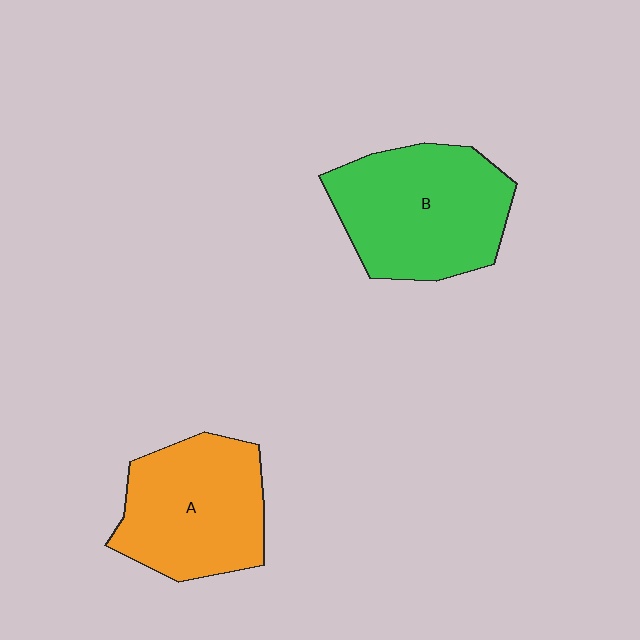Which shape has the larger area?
Shape B (green).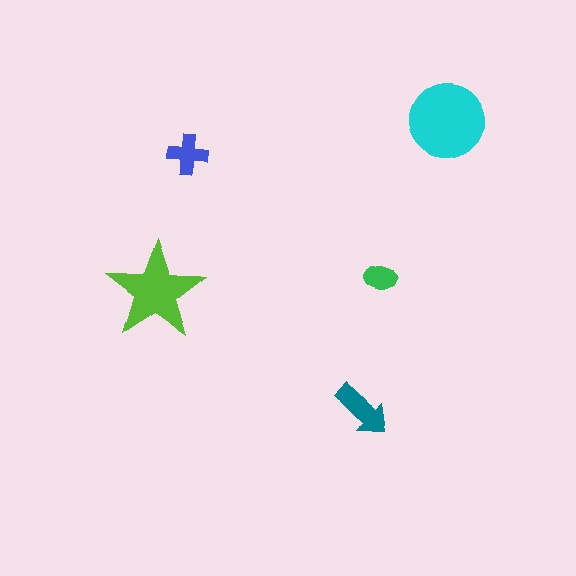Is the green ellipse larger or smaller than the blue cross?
Smaller.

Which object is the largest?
The cyan circle.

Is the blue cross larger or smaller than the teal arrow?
Smaller.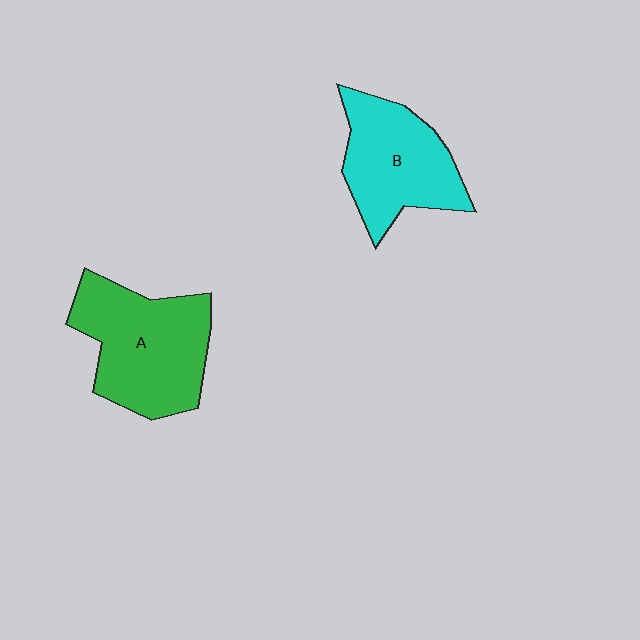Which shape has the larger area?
Shape A (green).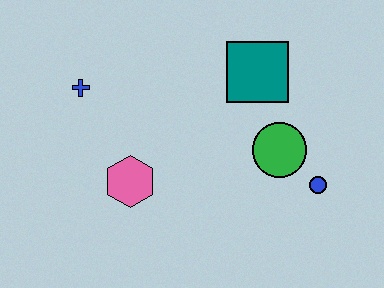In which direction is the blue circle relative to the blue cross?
The blue circle is to the right of the blue cross.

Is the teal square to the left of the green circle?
Yes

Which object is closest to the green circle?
The blue circle is closest to the green circle.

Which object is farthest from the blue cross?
The blue circle is farthest from the blue cross.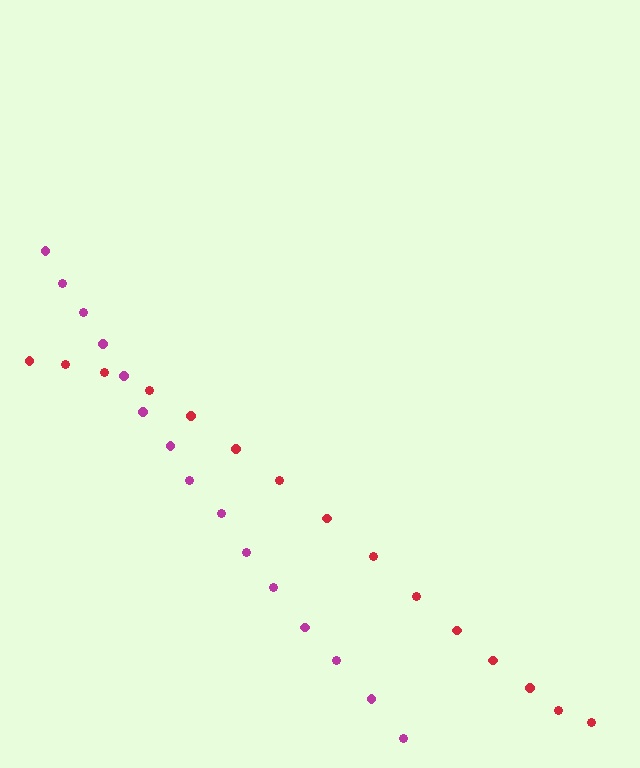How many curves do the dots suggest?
There are 2 distinct paths.